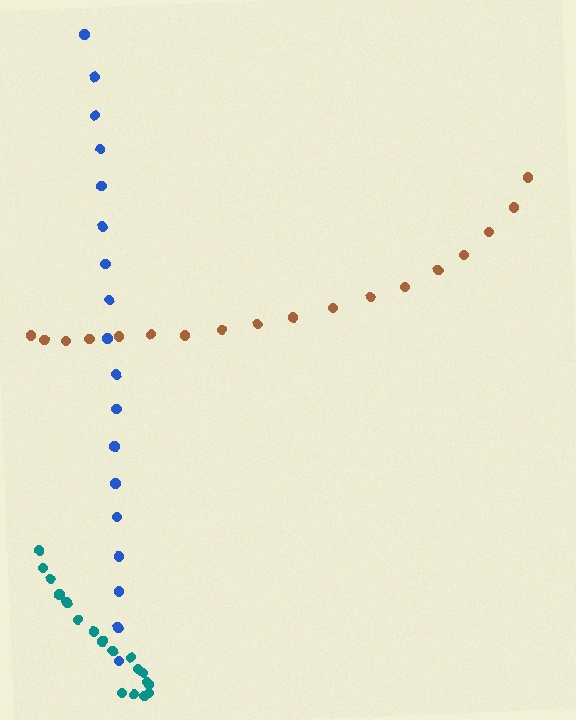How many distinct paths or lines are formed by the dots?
There are 3 distinct paths.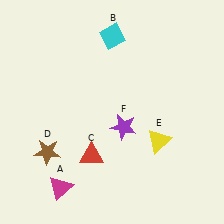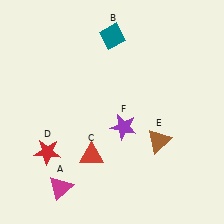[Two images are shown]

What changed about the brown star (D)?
In Image 1, D is brown. In Image 2, it changed to red.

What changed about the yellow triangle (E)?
In Image 1, E is yellow. In Image 2, it changed to brown.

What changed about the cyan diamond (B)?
In Image 1, B is cyan. In Image 2, it changed to teal.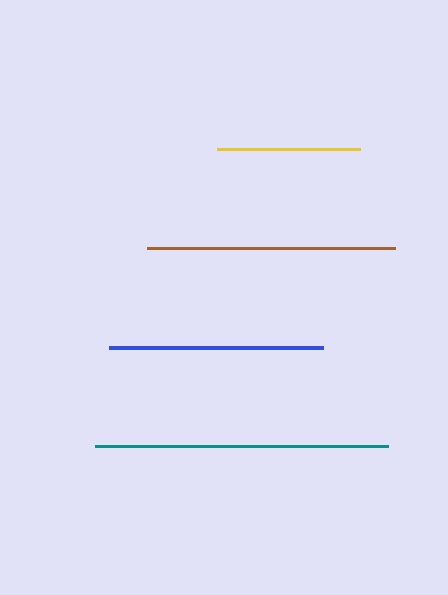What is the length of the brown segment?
The brown segment is approximately 248 pixels long.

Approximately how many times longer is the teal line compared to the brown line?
The teal line is approximately 1.2 times the length of the brown line.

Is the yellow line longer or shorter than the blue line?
The blue line is longer than the yellow line.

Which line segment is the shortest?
The yellow line is the shortest at approximately 142 pixels.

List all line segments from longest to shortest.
From longest to shortest: teal, brown, blue, yellow.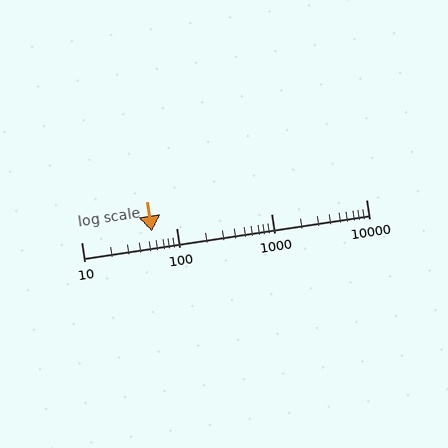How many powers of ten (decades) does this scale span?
The scale spans 3 decades, from 10 to 10000.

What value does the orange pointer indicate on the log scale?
The pointer indicates approximately 56.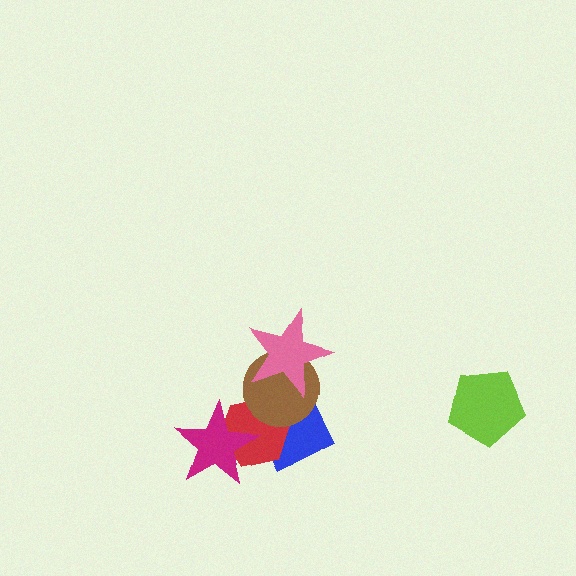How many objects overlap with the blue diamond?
4 objects overlap with the blue diamond.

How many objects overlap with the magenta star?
2 objects overlap with the magenta star.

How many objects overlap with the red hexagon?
3 objects overlap with the red hexagon.